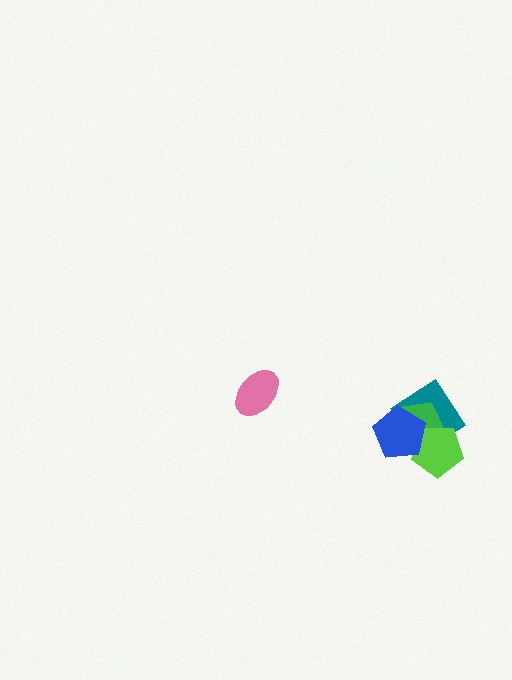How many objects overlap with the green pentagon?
3 objects overlap with the green pentagon.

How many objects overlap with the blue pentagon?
3 objects overlap with the blue pentagon.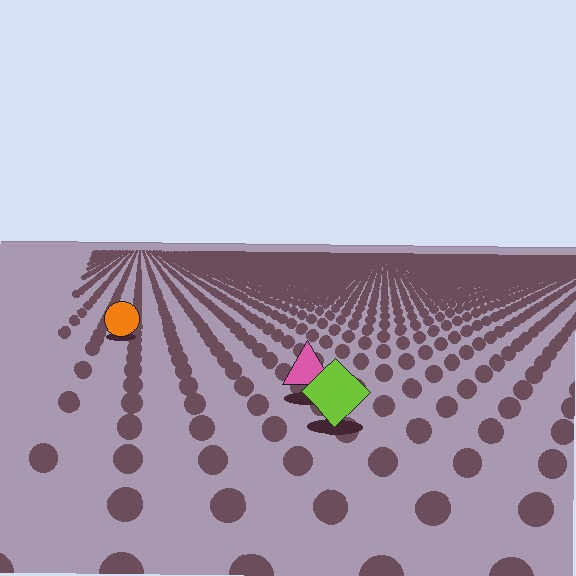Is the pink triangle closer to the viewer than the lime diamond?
No. The lime diamond is closer — you can tell from the texture gradient: the ground texture is coarser near it.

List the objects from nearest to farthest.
From nearest to farthest: the lime diamond, the pink triangle, the orange circle.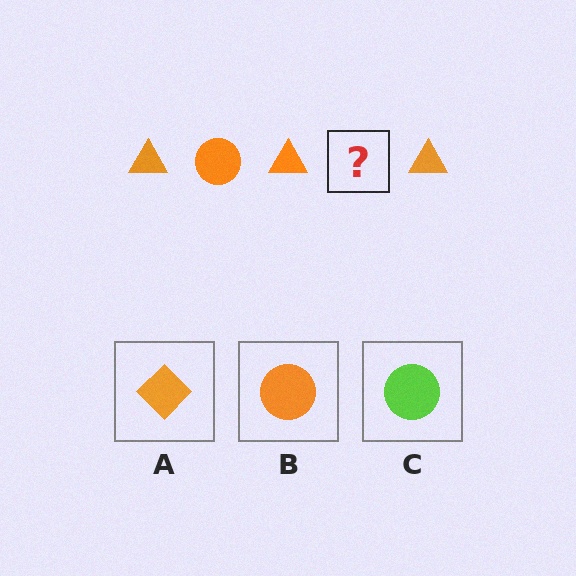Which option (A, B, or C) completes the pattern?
B.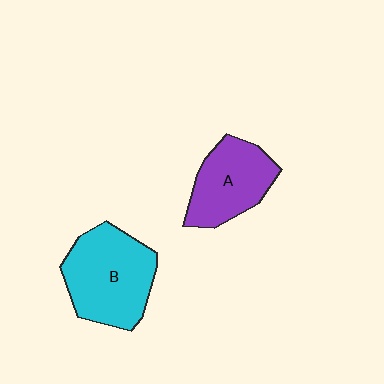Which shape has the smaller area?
Shape A (purple).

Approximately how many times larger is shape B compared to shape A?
Approximately 1.3 times.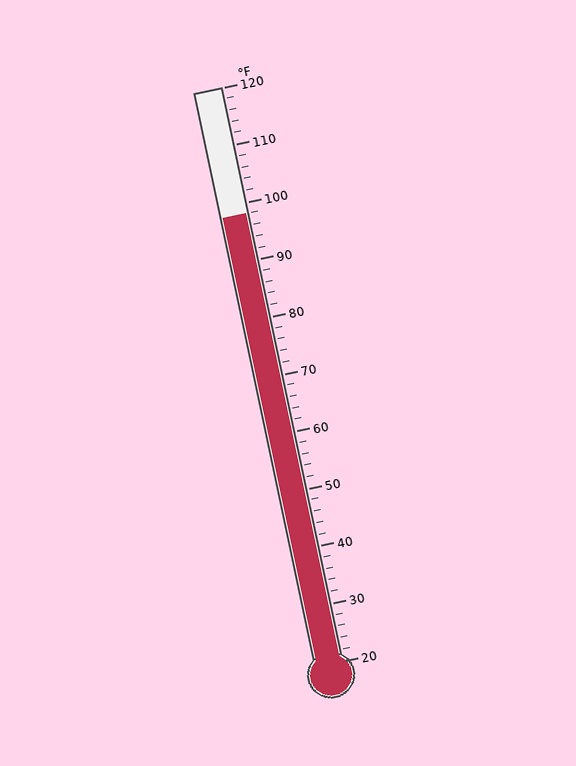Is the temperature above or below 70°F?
The temperature is above 70°F.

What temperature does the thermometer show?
The thermometer shows approximately 98°F.